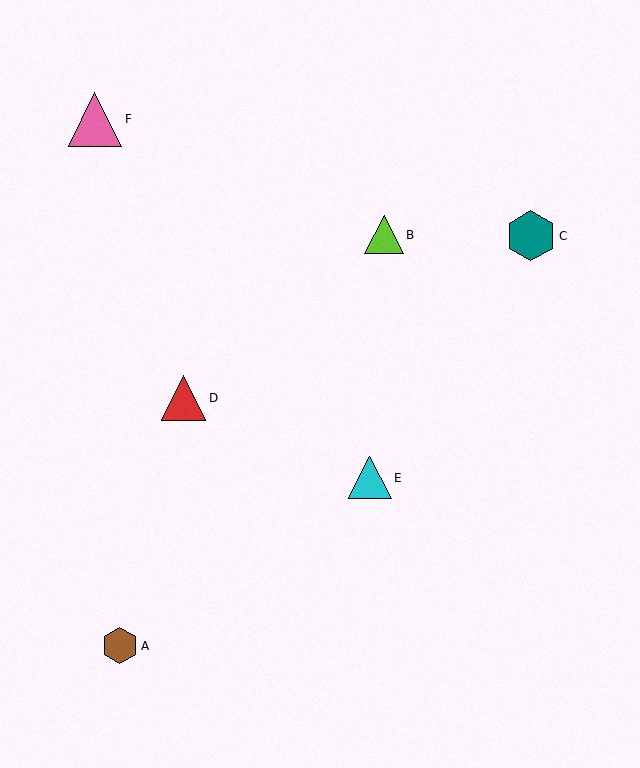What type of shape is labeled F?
Shape F is a pink triangle.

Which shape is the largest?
The pink triangle (labeled F) is the largest.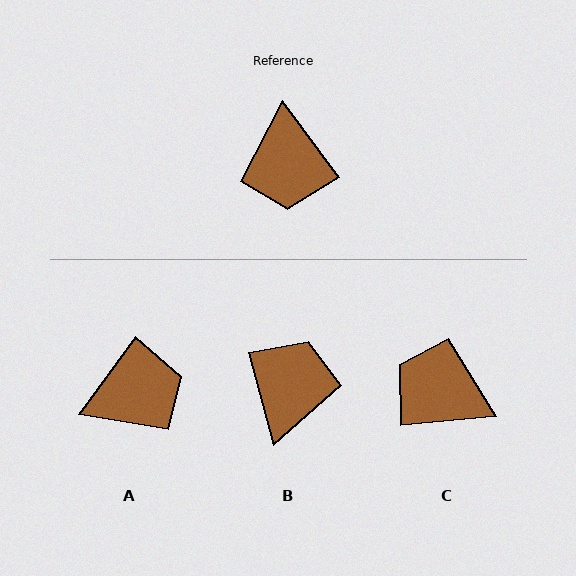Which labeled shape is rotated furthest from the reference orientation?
B, about 159 degrees away.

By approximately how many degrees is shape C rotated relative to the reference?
Approximately 121 degrees clockwise.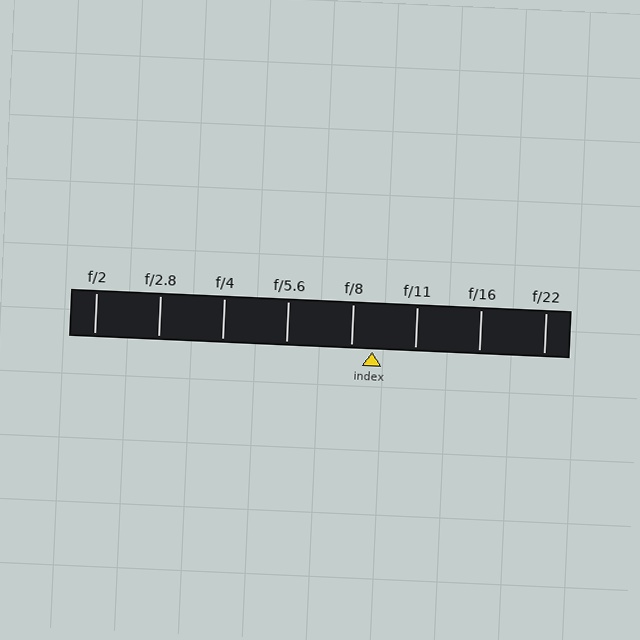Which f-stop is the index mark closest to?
The index mark is closest to f/8.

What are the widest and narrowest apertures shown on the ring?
The widest aperture shown is f/2 and the narrowest is f/22.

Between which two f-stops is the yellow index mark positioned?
The index mark is between f/8 and f/11.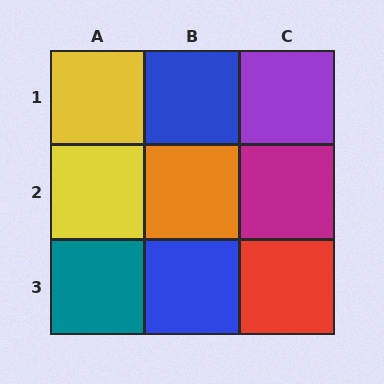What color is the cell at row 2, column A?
Yellow.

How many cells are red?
1 cell is red.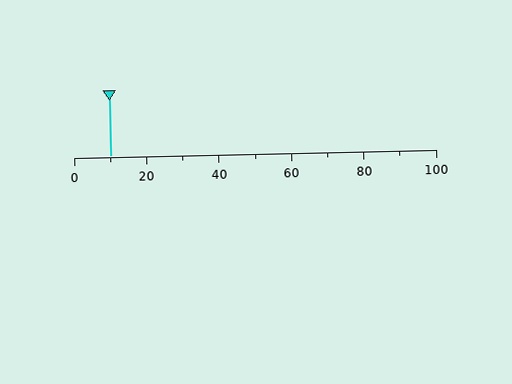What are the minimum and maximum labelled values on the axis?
The axis runs from 0 to 100.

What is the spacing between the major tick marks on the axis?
The major ticks are spaced 20 apart.